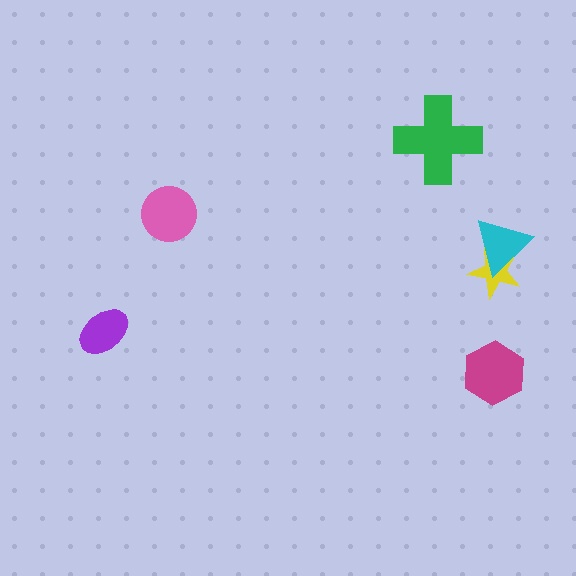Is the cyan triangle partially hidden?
No, no other shape covers it.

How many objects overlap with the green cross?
0 objects overlap with the green cross.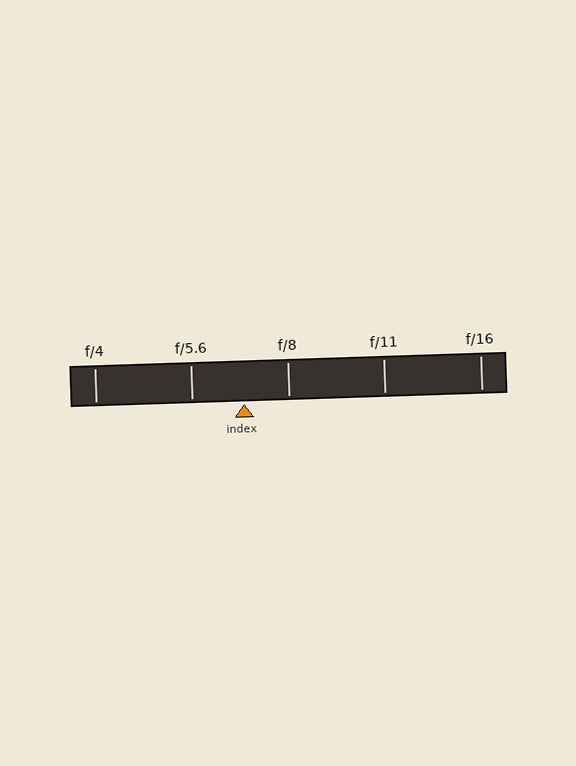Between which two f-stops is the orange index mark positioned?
The index mark is between f/5.6 and f/8.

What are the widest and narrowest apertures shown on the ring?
The widest aperture shown is f/4 and the narrowest is f/16.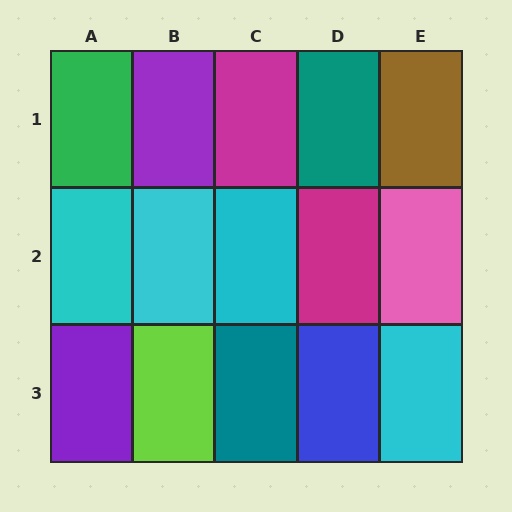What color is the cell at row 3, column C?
Teal.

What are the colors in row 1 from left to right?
Green, purple, magenta, teal, brown.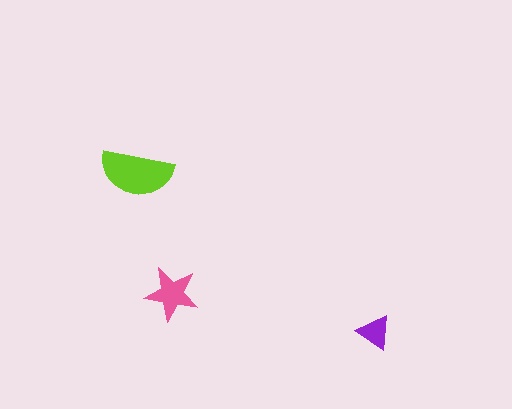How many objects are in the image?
There are 3 objects in the image.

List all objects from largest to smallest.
The lime semicircle, the pink star, the purple triangle.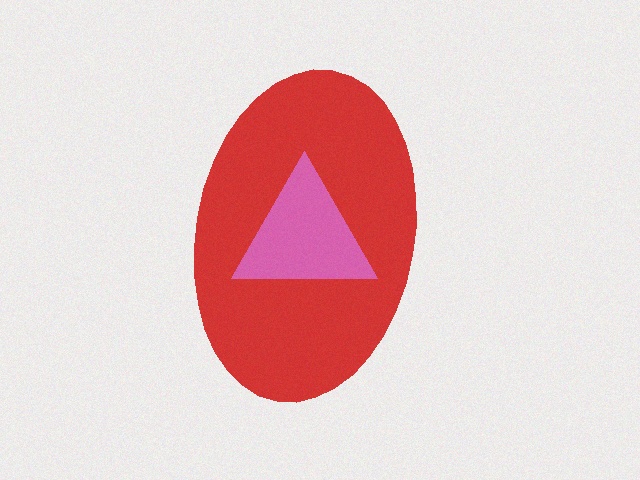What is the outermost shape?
The red ellipse.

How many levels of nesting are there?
2.